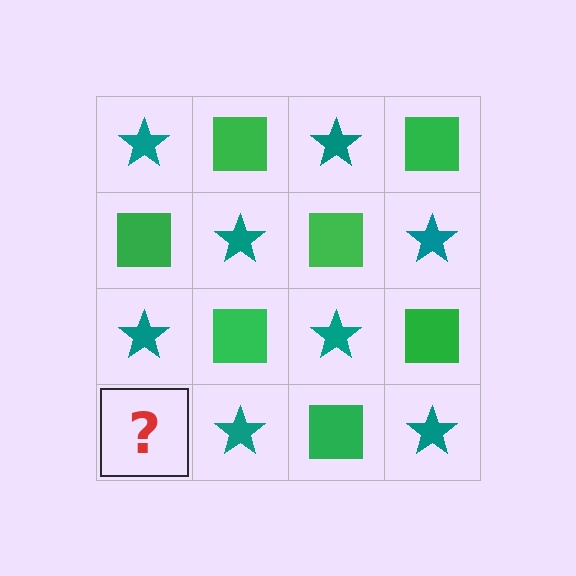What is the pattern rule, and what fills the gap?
The rule is that it alternates teal star and green square in a checkerboard pattern. The gap should be filled with a green square.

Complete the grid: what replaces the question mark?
The question mark should be replaced with a green square.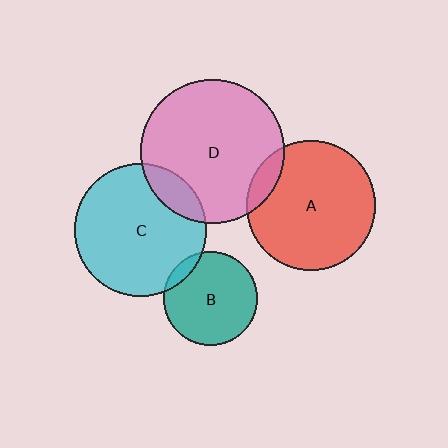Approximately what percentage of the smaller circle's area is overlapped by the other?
Approximately 10%.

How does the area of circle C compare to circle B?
Approximately 2.0 times.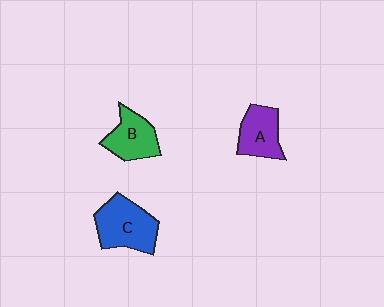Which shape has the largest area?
Shape C (blue).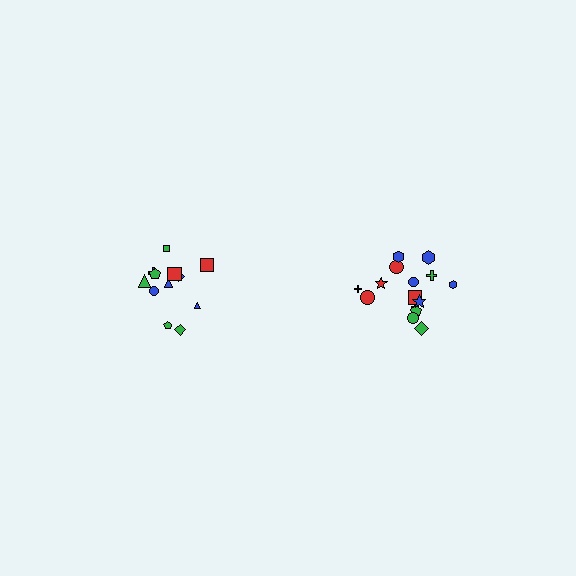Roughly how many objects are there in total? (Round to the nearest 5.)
Roughly 25 objects in total.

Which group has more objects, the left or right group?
The right group.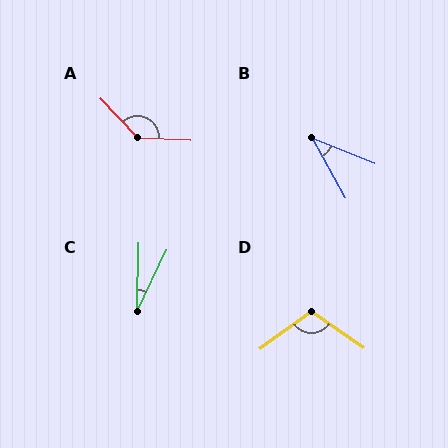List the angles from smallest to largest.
C (24°), B (39°), D (109°), A (137°).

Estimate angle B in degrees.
Approximately 39 degrees.